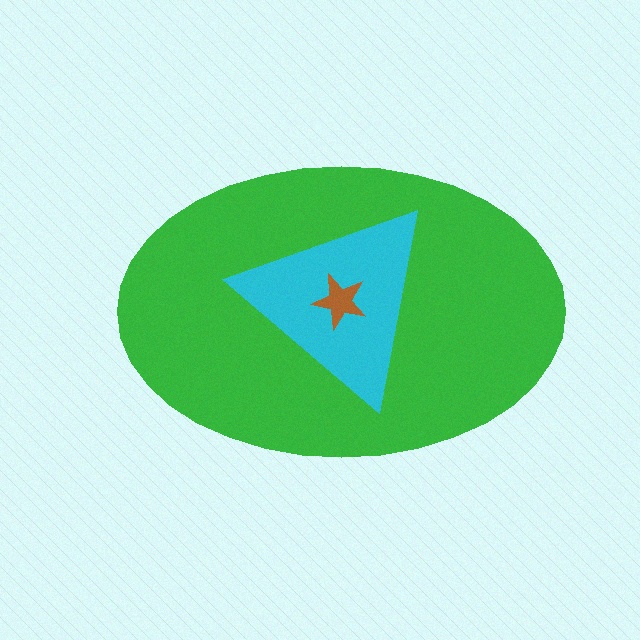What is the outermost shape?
The green ellipse.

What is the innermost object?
The brown star.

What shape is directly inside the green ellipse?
The cyan triangle.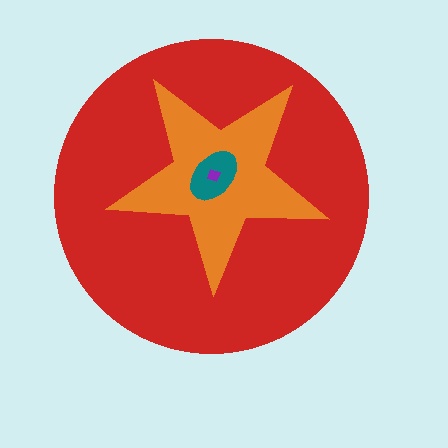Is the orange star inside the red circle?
Yes.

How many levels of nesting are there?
4.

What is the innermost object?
The purple diamond.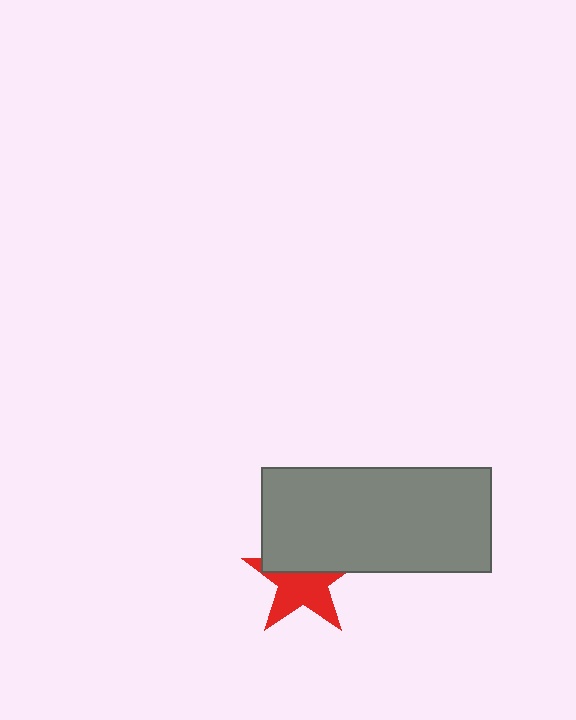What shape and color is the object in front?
The object in front is a gray rectangle.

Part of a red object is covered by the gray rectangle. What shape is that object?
It is a star.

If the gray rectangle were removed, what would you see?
You would see the complete red star.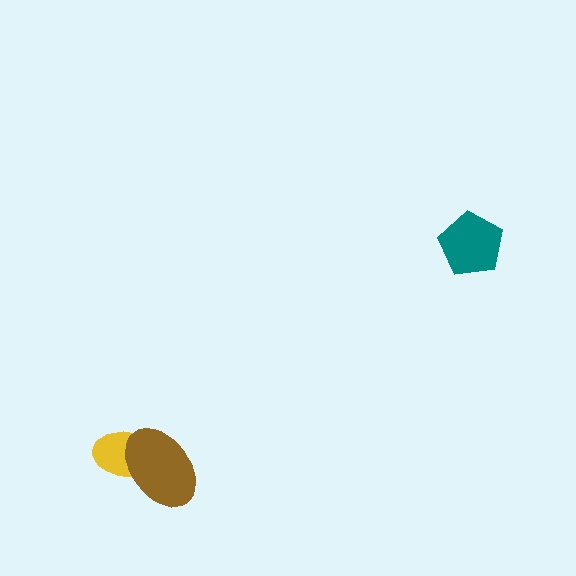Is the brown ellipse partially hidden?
No, no other shape covers it.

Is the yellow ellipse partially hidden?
Yes, it is partially covered by another shape.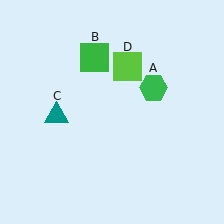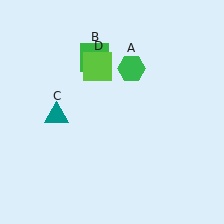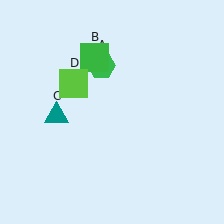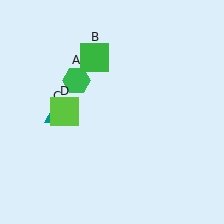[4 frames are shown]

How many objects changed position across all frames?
2 objects changed position: green hexagon (object A), lime square (object D).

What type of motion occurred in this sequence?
The green hexagon (object A), lime square (object D) rotated counterclockwise around the center of the scene.